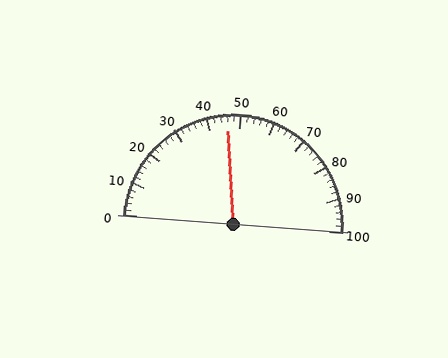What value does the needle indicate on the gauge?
The needle indicates approximately 46.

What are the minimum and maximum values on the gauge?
The gauge ranges from 0 to 100.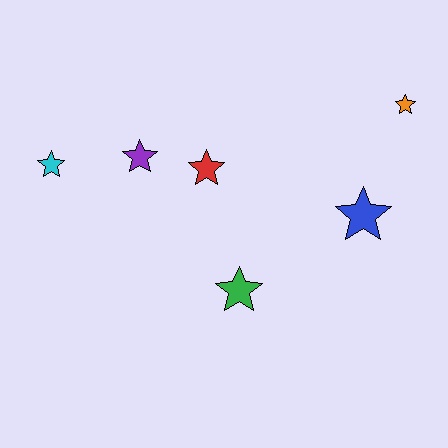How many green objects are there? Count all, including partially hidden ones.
There is 1 green object.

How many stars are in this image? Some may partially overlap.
There are 6 stars.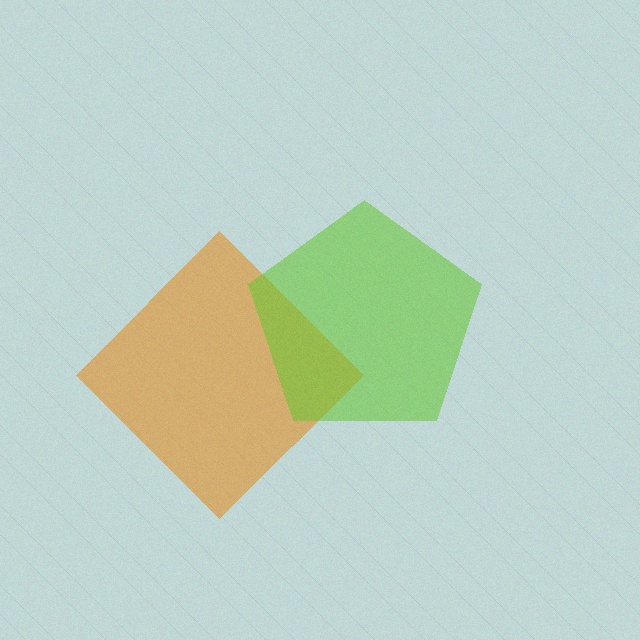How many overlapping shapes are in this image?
There are 2 overlapping shapes in the image.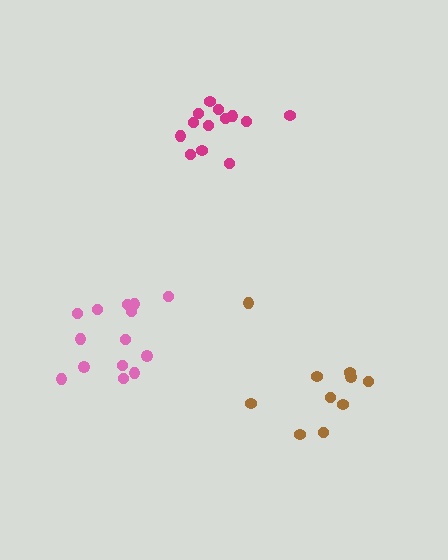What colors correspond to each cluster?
The clusters are colored: brown, pink, magenta.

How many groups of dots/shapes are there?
There are 3 groups.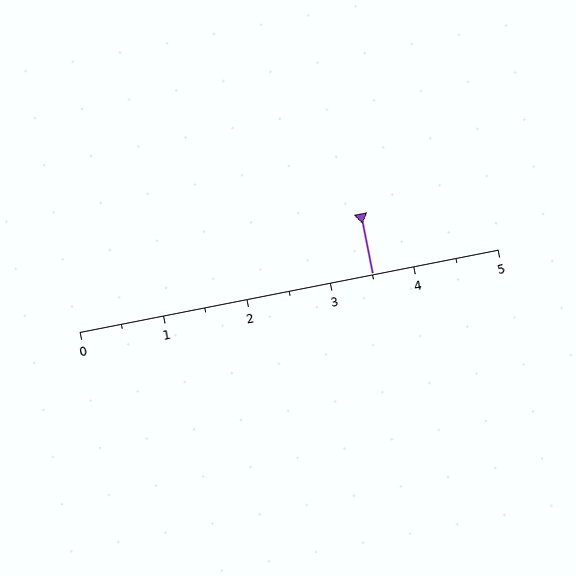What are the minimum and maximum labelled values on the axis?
The axis runs from 0 to 5.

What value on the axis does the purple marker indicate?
The marker indicates approximately 3.5.